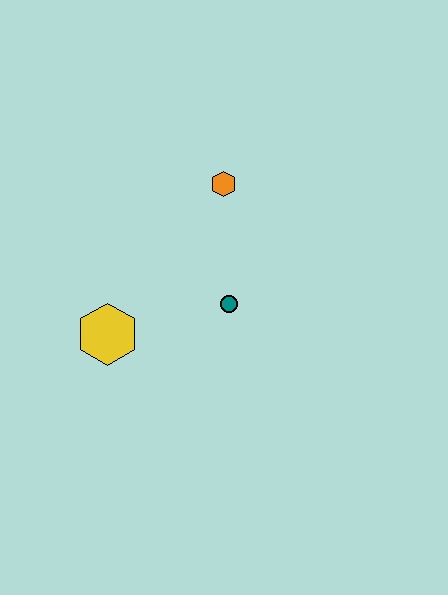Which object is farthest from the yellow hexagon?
The orange hexagon is farthest from the yellow hexagon.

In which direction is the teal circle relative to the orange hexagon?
The teal circle is below the orange hexagon.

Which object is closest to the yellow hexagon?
The teal circle is closest to the yellow hexagon.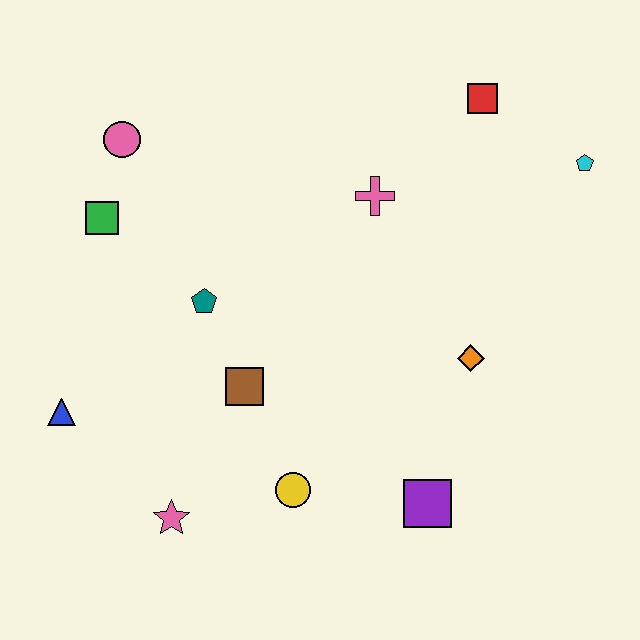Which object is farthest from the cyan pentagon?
The blue triangle is farthest from the cyan pentagon.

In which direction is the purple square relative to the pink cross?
The purple square is below the pink cross.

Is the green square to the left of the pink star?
Yes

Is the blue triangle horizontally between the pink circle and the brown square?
No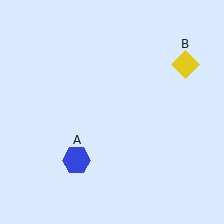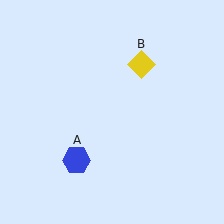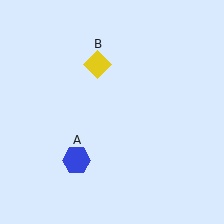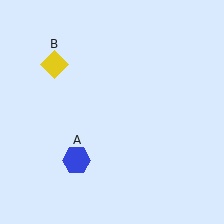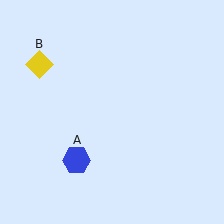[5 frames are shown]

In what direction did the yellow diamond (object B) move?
The yellow diamond (object B) moved left.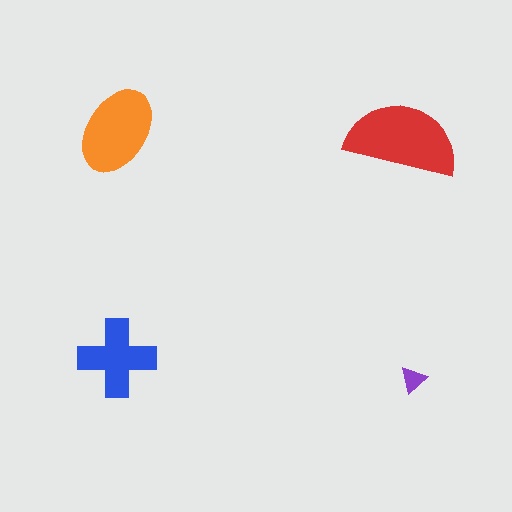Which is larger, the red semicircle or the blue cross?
The red semicircle.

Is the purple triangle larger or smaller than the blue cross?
Smaller.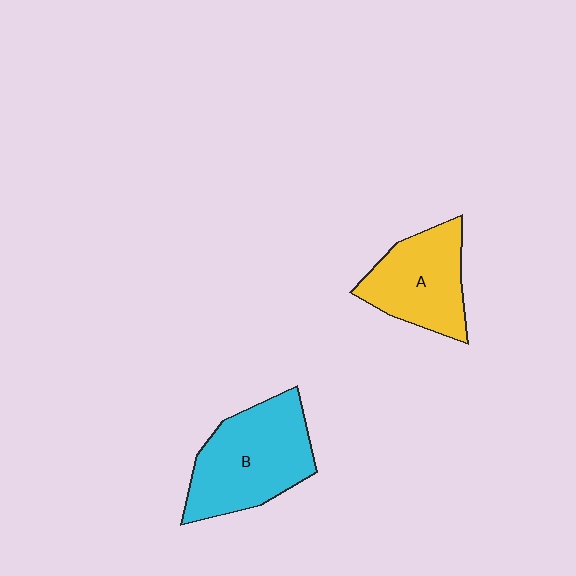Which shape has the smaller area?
Shape A (yellow).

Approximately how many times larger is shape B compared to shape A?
Approximately 1.3 times.